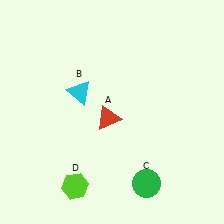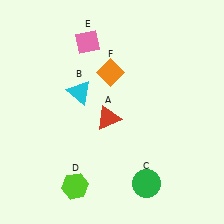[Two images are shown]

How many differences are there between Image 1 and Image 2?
There are 2 differences between the two images.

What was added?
A pink diamond (E), an orange diamond (F) were added in Image 2.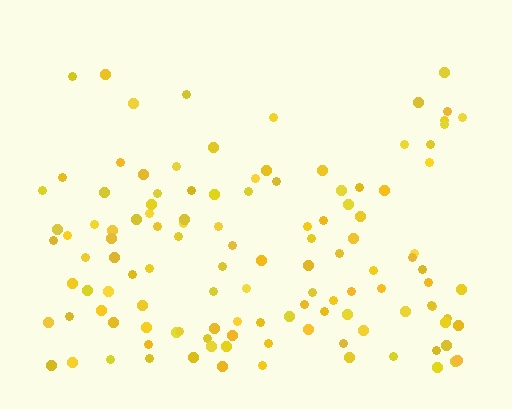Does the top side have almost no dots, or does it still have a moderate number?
Still a moderate number, just noticeably fewer than the bottom.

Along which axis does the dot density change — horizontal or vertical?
Vertical.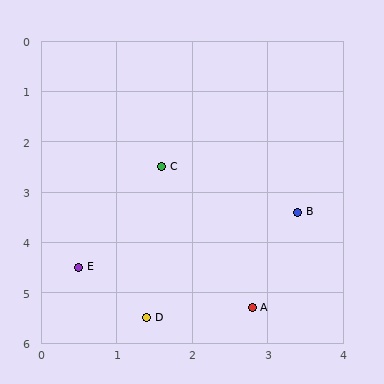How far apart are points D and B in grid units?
Points D and B are about 2.9 grid units apart.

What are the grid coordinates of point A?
Point A is at approximately (2.8, 5.3).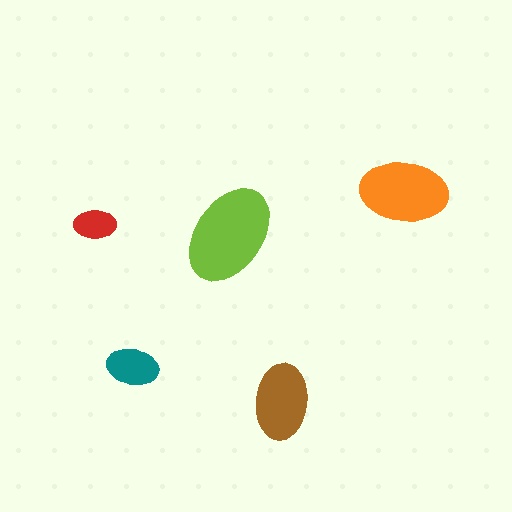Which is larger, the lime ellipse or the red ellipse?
The lime one.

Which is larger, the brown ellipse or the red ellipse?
The brown one.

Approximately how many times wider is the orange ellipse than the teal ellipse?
About 1.5 times wider.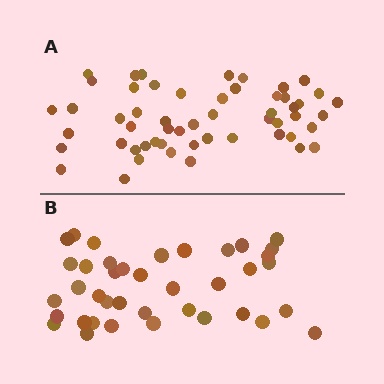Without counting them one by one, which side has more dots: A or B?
Region A (the top region) has more dots.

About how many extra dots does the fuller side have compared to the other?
Region A has approximately 15 more dots than region B.